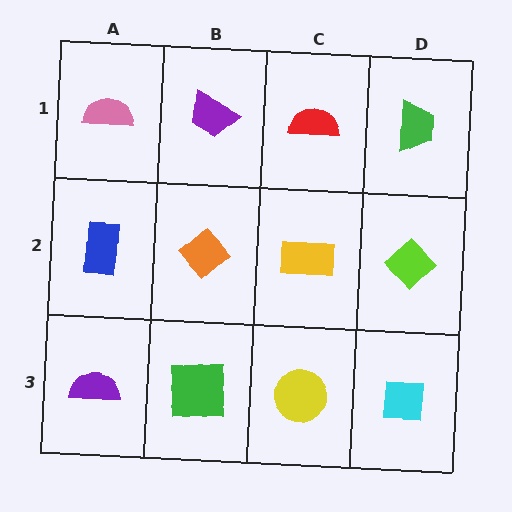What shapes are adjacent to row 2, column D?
A green trapezoid (row 1, column D), a cyan square (row 3, column D), a yellow rectangle (row 2, column C).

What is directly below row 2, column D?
A cyan square.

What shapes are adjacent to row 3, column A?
A blue rectangle (row 2, column A), a green square (row 3, column B).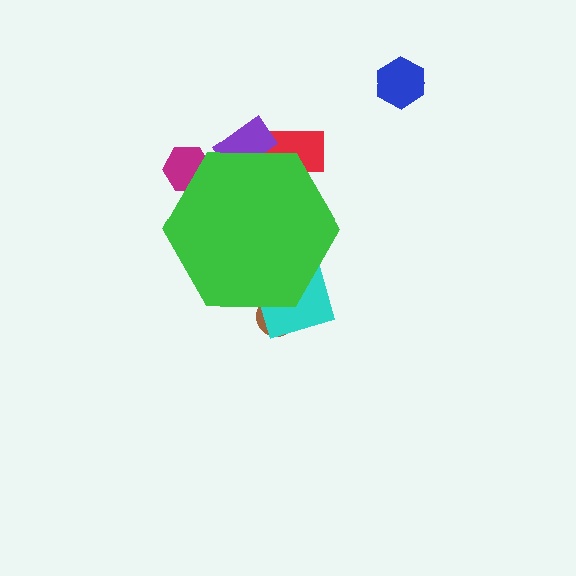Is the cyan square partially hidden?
Yes, the cyan square is partially hidden behind the green hexagon.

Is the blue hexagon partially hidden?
No, the blue hexagon is fully visible.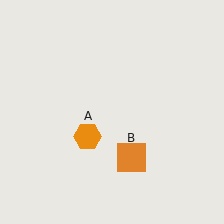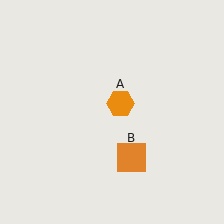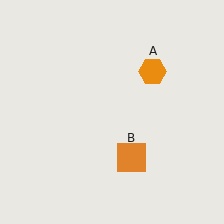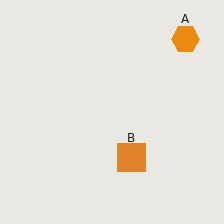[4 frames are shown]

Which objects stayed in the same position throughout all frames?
Orange square (object B) remained stationary.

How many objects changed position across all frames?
1 object changed position: orange hexagon (object A).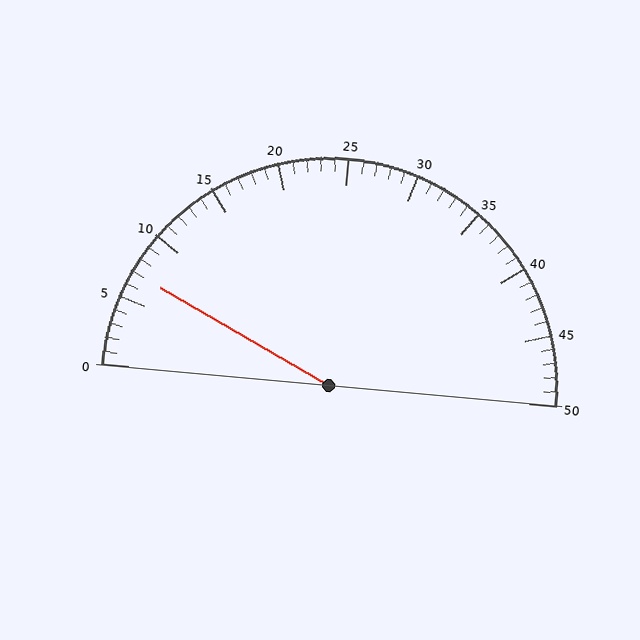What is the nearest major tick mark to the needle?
The nearest major tick mark is 5.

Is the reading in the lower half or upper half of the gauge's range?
The reading is in the lower half of the range (0 to 50).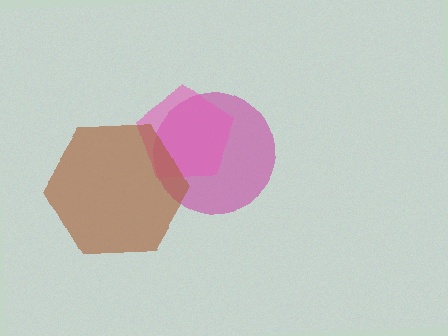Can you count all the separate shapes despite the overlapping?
Yes, there are 3 separate shapes.